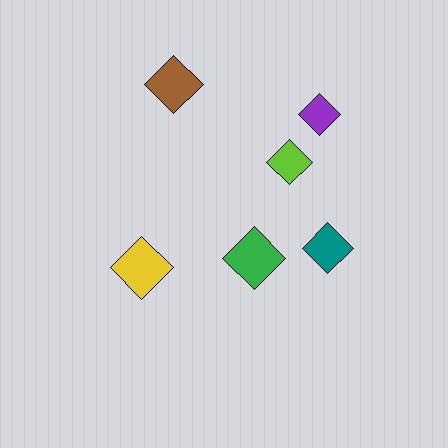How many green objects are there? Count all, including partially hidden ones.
There is 1 green object.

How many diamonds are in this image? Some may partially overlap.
There are 6 diamonds.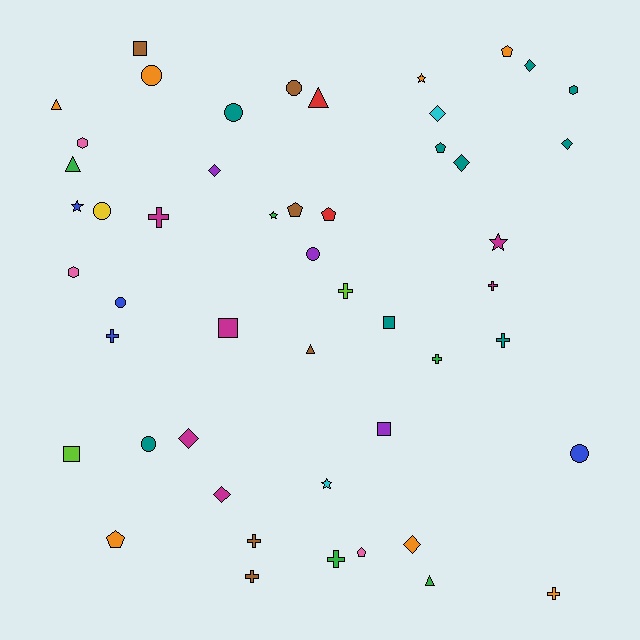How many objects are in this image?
There are 50 objects.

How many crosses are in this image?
There are 10 crosses.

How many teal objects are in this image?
There are 9 teal objects.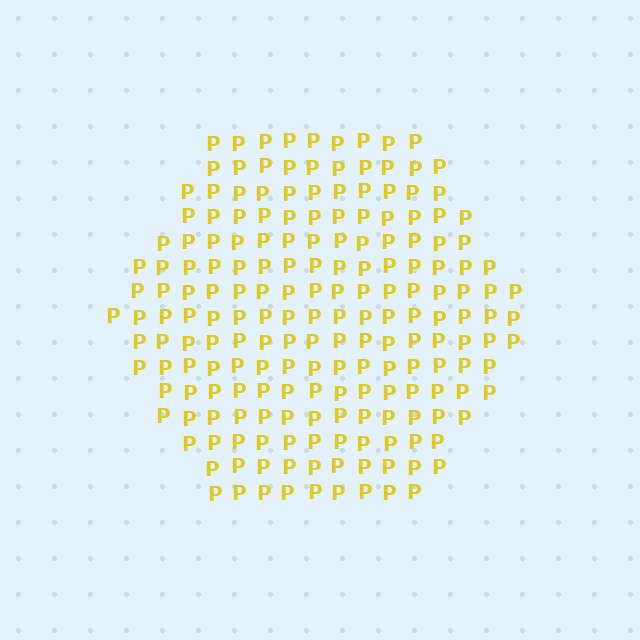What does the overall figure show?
The overall figure shows a hexagon.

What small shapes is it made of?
It is made of small letter P's.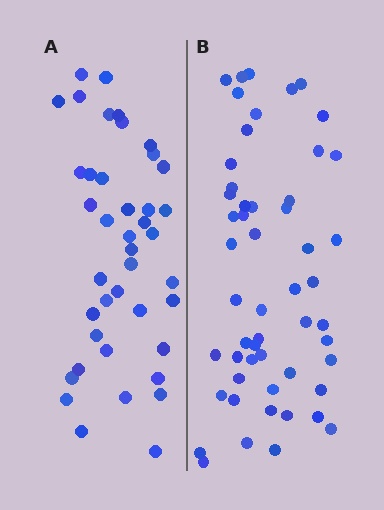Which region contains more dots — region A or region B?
Region B (the right region) has more dots.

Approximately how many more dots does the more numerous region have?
Region B has roughly 12 or so more dots than region A.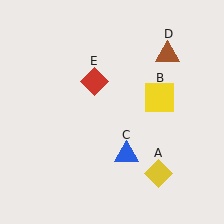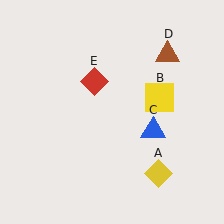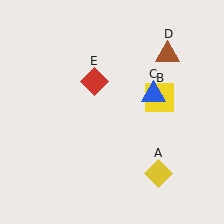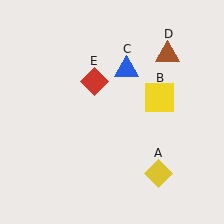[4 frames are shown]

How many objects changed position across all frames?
1 object changed position: blue triangle (object C).